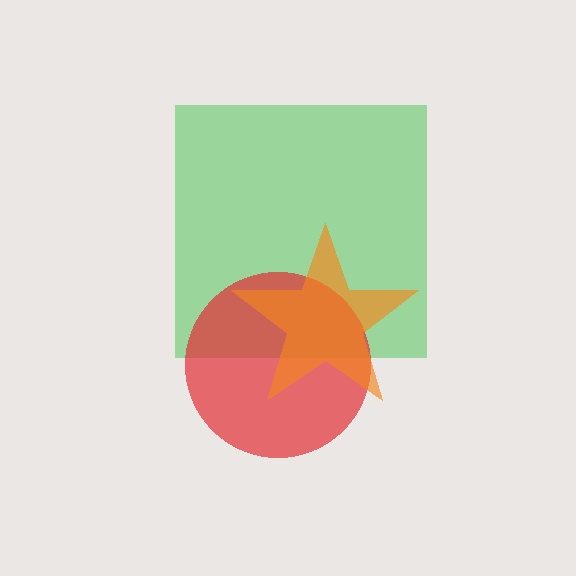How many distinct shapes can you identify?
There are 3 distinct shapes: a green square, a red circle, an orange star.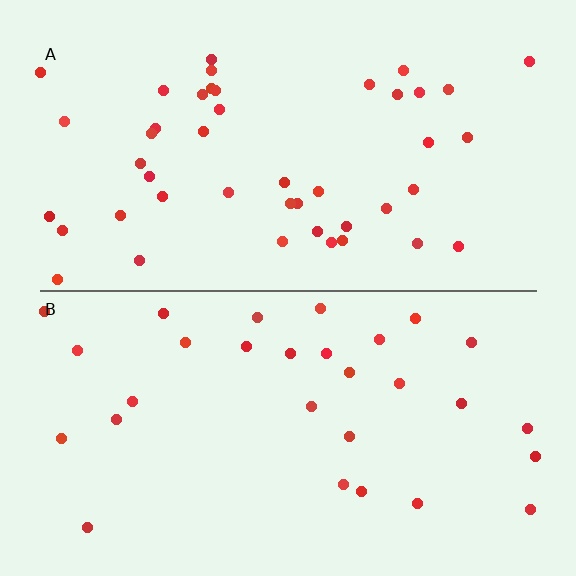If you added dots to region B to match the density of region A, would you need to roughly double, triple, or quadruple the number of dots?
Approximately double.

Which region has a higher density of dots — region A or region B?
A (the top).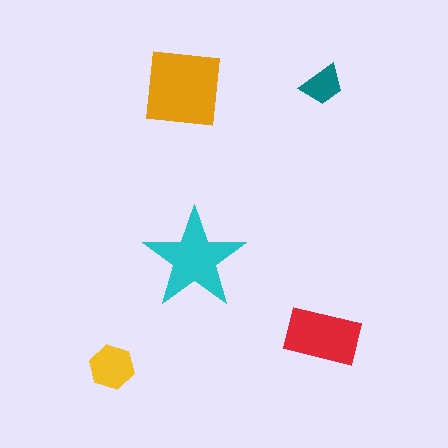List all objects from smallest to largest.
The teal trapezoid, the yellow hexagon, the red rectangle, the cyan star, the orange square.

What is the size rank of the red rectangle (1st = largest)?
3rd.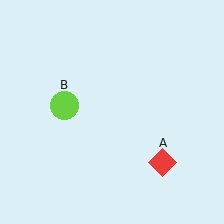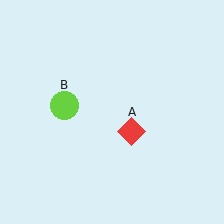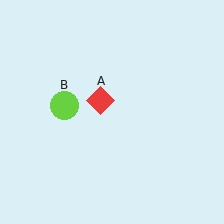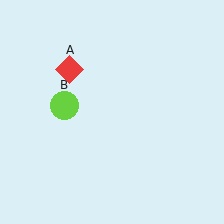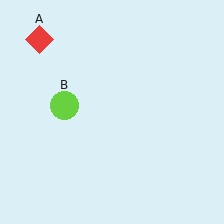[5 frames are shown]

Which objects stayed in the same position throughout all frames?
Lime circle (object B) remained stationary.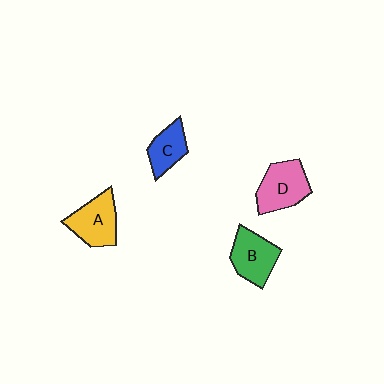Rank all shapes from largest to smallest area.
From largest to smallest: D (pink), A (yellow), B (green), C (blue).